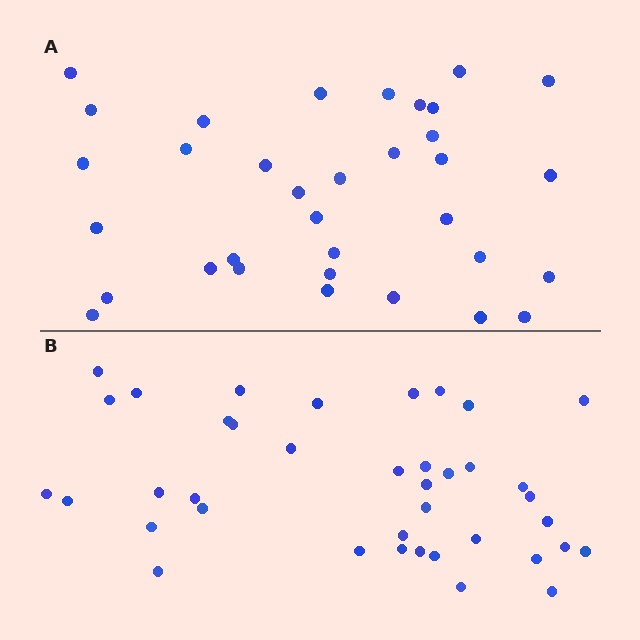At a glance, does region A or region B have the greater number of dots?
Region B (the bottom region) has more dots.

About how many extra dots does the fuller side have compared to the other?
Region B has about 5 more dots than region A.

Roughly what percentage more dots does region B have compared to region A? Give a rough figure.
About 15% more.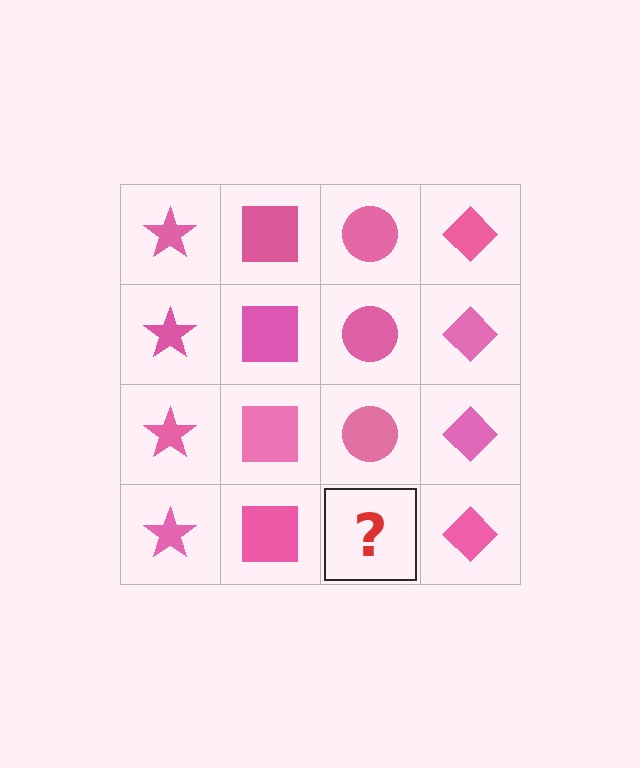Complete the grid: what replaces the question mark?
The question mark should be replaced with a pink circle.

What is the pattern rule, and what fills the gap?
The rule is that each column has a consistent shape. The gap should be filled with a pink circle.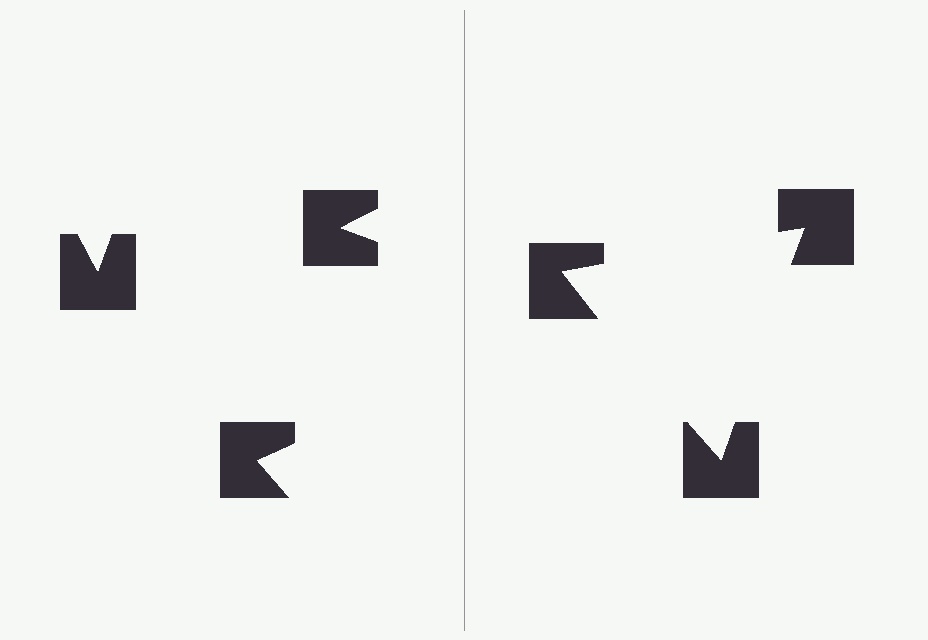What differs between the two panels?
The notched squares are positioned identically on both sides; only the wedge orientations differ. On the right they align to a triangle; on the left they are misaligned.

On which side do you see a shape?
An illusory triangle appears on the right side. On the left side the wedge cuts are rotated, so no coherent shape forms.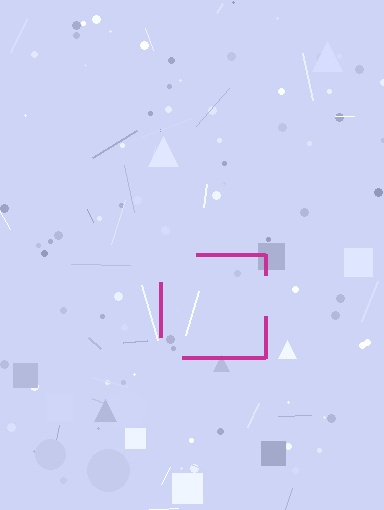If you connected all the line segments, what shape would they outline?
They would outline a square.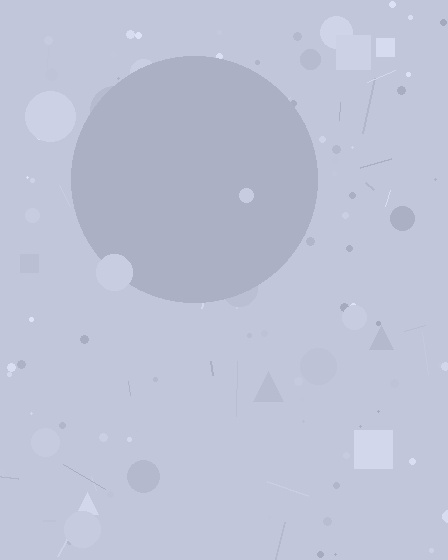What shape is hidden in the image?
A circle is hidden in the image.